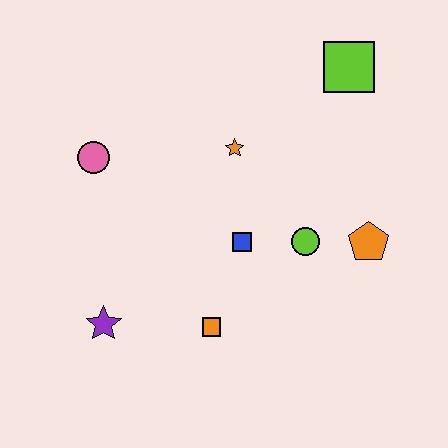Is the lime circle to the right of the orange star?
Yes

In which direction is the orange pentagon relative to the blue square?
The orange pentagon is to the right of the blue square.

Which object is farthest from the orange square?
The lime square is farthest from the orange square.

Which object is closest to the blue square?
The lime circle is closest to the blue square.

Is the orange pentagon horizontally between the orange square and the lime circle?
No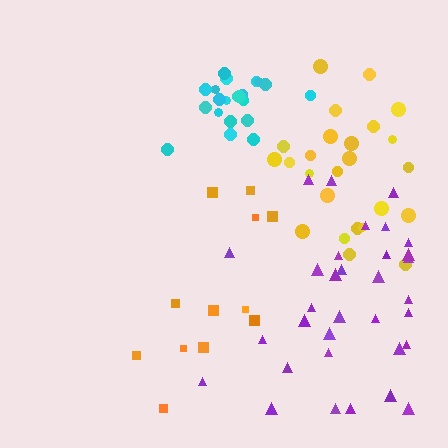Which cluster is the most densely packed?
Cyan.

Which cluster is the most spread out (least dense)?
Orange.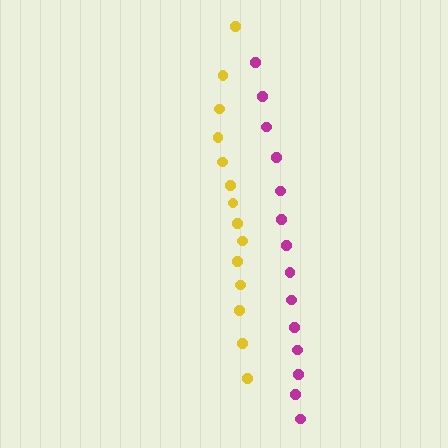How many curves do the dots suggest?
There are 2 distinct paths.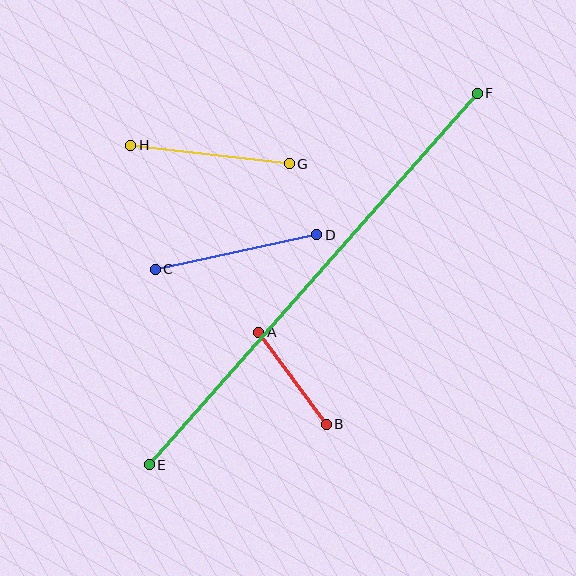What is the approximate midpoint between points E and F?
The midpoint is at approximately (313, 279) pixels.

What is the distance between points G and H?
The distance is approximately 160 pixels.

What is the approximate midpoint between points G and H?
The midpoint is at approximately (210, 155) pixels.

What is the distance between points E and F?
The distance is approximately 496 pixels.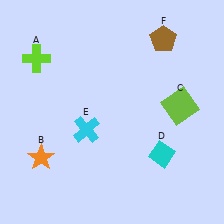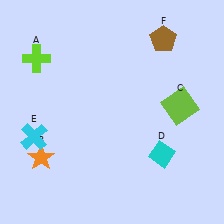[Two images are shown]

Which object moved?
The cyan cross (E) moved left.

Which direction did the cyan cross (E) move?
The cyan cross (E) moved left.